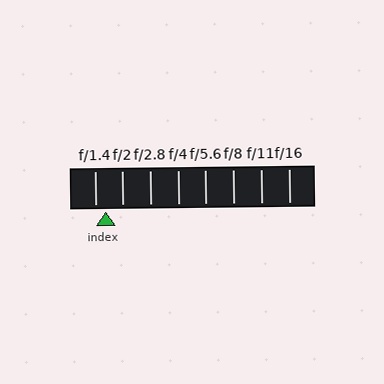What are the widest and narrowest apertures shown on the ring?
The widest aperture shown is f/1.4 and the narrowest is f/16.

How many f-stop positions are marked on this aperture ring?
There are 8 f-stop positions marked.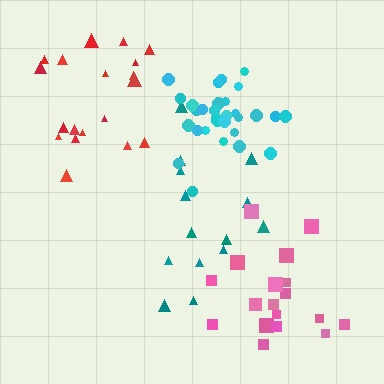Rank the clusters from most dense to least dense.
cyan, red, pink, teal.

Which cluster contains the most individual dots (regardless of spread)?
Cyan (30).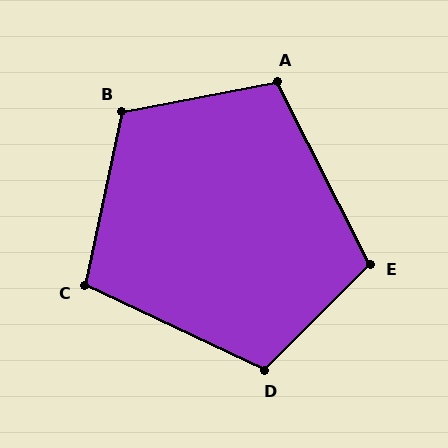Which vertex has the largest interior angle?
B, at approximately 113 degrees.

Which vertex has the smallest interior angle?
C, at approximately 103 degrees.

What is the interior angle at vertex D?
Approximately 110 degrees (obtuse).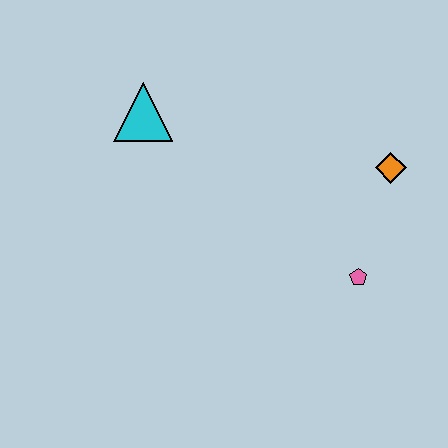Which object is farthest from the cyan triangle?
The pink pentagon is farthest from the cyan triangle.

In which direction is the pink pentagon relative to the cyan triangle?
The pink pentagon is to the right of the cyan triangle.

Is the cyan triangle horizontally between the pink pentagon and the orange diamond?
No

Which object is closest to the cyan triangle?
The orange diamond is closest to the cyan triangle.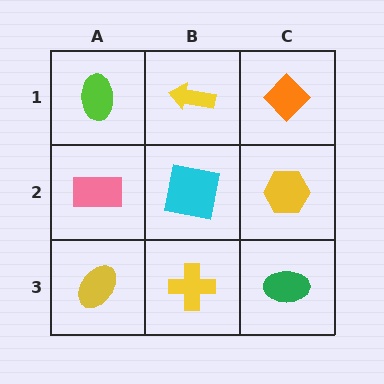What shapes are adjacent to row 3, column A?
A pink rectangle (row 2, column A), a yellow cross (row 3, column B).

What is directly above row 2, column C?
An orange diamond.